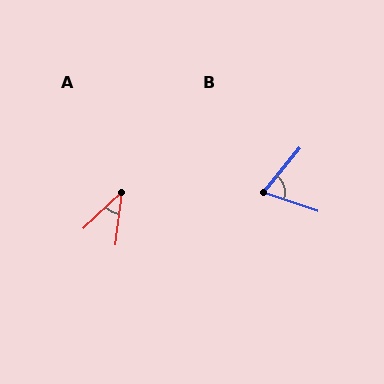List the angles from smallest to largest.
A (40°), B (69°).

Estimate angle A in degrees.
Approximately 40 degrees.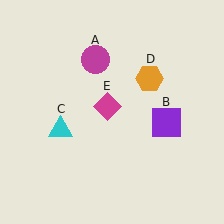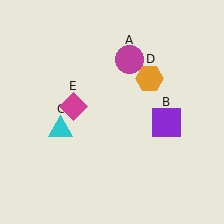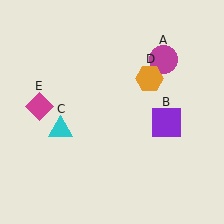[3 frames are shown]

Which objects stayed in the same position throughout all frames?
Purple square (object B) and cyan triangle (object C) and orange hexagon (object D) remained stationary.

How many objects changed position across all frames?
2 objects changed position: magenta circle (object A), magenta diamond (object E).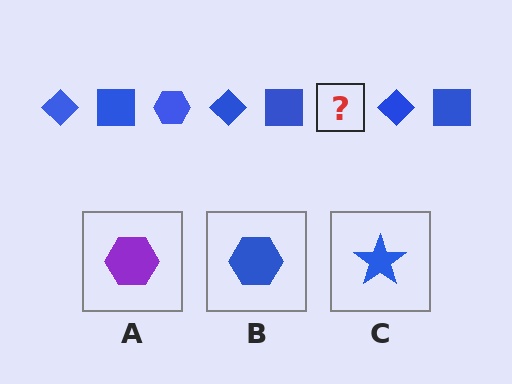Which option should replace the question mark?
Option B.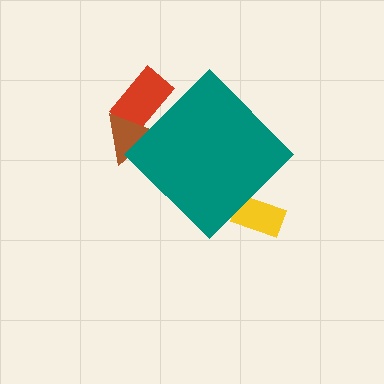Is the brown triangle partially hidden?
Yes, the brown triangle is partially hidden behind the teal diamond.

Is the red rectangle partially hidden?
Yes, the red rectangle is partially hidden behind the teal diamond.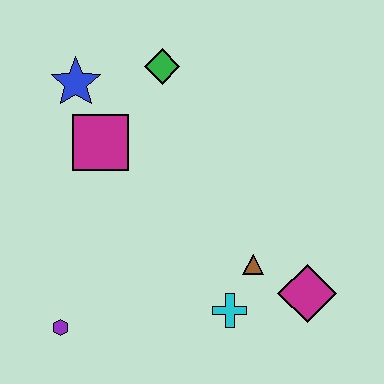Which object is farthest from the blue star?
The magenta diamond is farthest from the blue star.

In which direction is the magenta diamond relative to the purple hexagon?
The magenta diamond is to the right of the purple hexagon.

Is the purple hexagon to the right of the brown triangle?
No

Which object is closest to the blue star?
The magenta square is closest to the blue star.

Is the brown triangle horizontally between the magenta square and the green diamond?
No